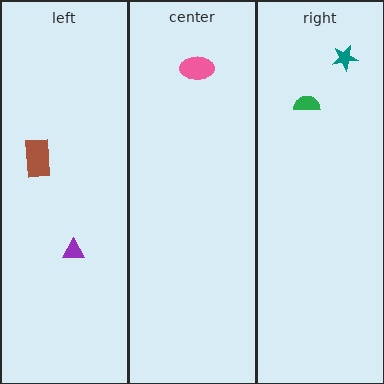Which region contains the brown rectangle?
The left region.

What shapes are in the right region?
The green semicircle, the teal star.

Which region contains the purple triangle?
The left region.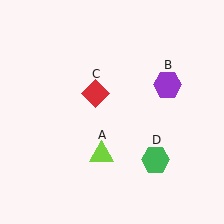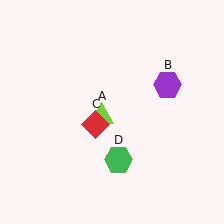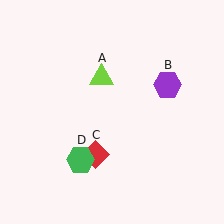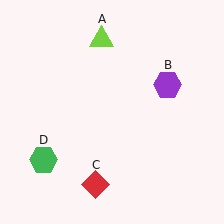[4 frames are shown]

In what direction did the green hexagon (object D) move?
The green hexagon (object D) moved left.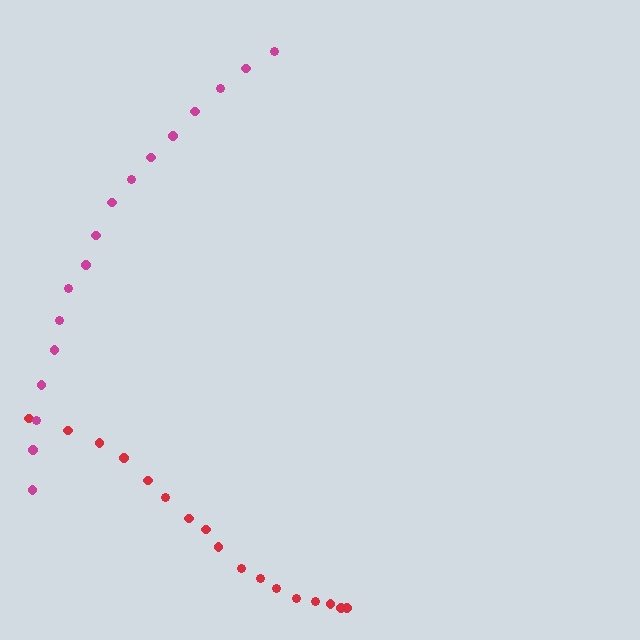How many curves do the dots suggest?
There are 2 distinct paths.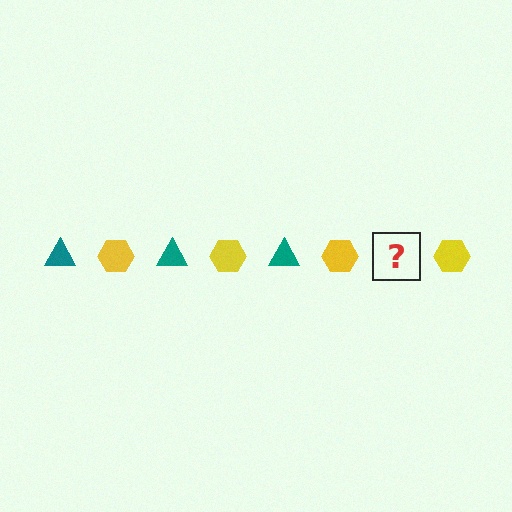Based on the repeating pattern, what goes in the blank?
The blank should be a teal triangle.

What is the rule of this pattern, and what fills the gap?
The rule is that the pattern alternates between teal triangle and yellow hexagon. The gap should be filled with a teal triangle.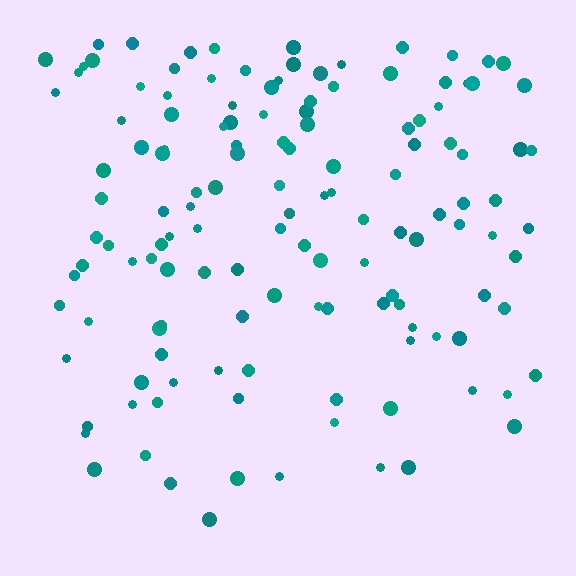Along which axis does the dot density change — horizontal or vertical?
Vertical.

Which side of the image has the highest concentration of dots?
The top.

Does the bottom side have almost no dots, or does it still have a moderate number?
Still a moderate number, just noticeably fewer than the top.